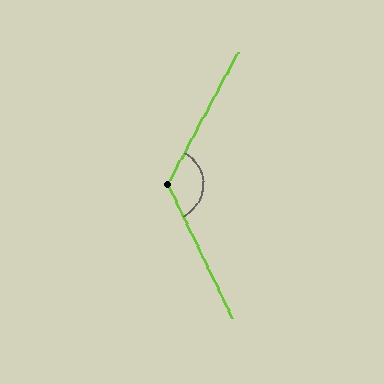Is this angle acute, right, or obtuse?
It is obtuse.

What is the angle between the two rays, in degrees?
Approximately 126 degrees.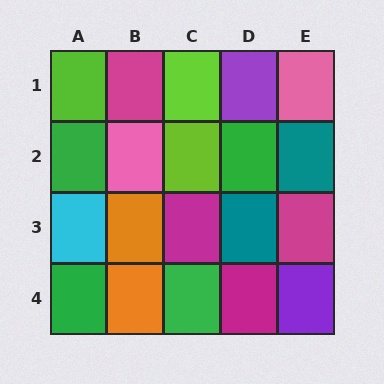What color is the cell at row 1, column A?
Lime.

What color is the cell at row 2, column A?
Green.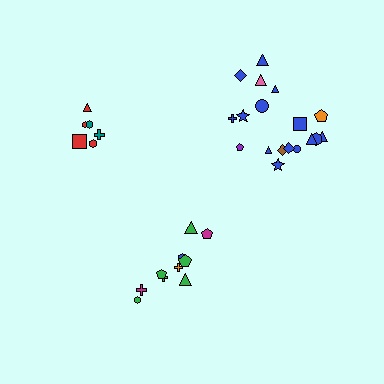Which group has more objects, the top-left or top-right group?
The top-right group.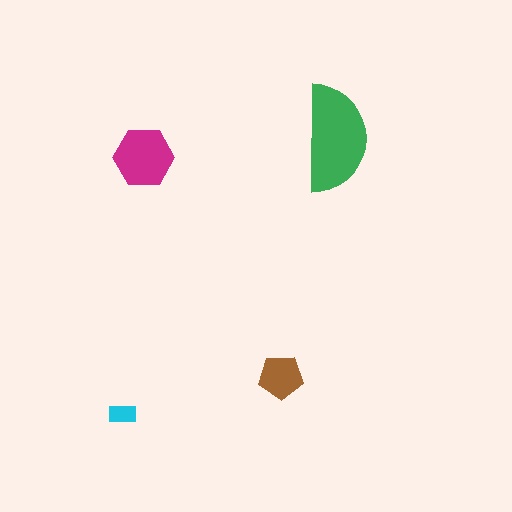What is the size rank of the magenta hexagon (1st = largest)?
2nd.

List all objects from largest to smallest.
The green semicircle, the magenta hexagon, the brown pentagon, the cyan rectangle.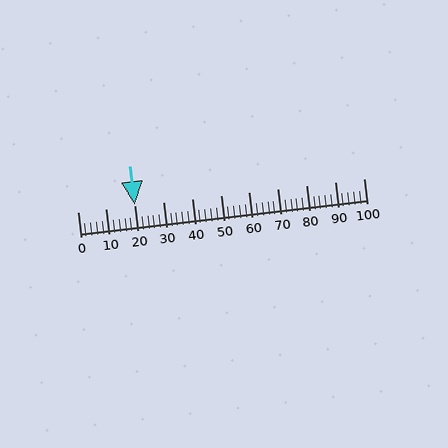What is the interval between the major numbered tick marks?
The major tick marks are spaced 10 units apart.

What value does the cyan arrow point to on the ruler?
The cyan arrow points to approximately 20.